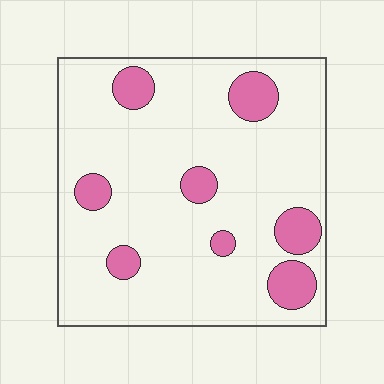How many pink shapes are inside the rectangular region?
8.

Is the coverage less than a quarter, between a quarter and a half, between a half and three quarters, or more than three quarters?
Less than a quarter.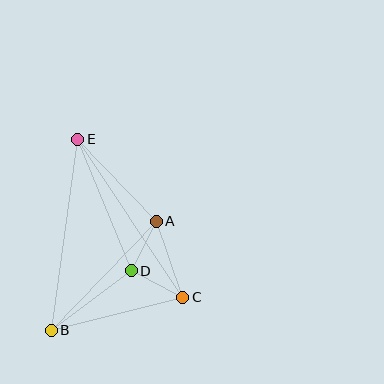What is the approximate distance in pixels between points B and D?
The distance between B and D is approximately 100 pixels.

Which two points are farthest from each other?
Points B and E are farthest from each other.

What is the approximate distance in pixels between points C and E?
The distance between C and E is approximately 190 pixels.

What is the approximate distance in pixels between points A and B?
The distance between A and B is approximately 152 pixels.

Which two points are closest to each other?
Points A and D are closest to each other.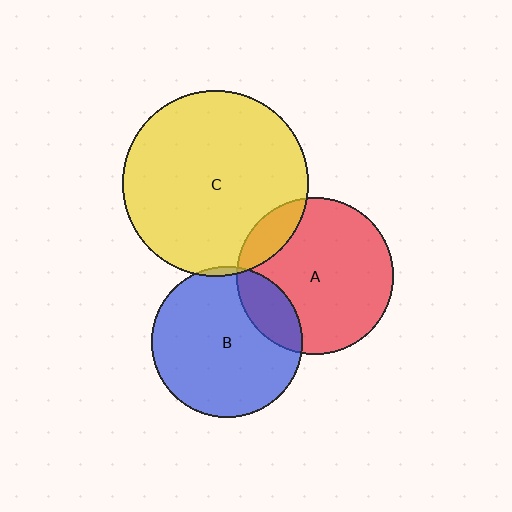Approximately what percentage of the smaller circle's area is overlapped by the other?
Approximately 15%.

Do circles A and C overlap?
Yes.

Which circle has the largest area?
Circle C (yellow).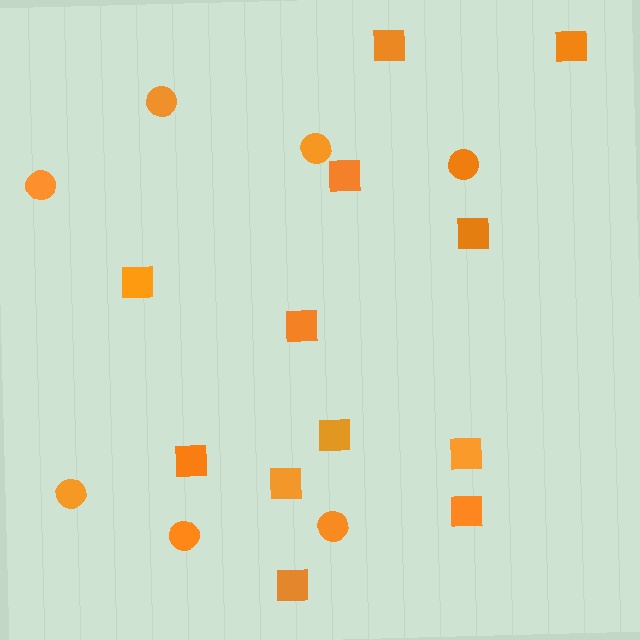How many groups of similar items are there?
There are 2 groups: one group of circles (7) and one group of squares (12).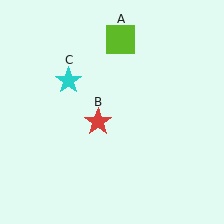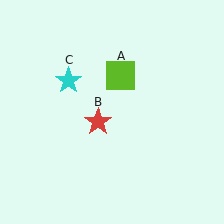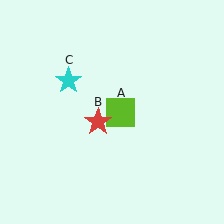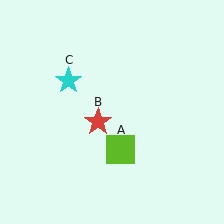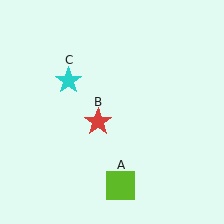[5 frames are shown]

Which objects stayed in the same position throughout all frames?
Red star (object B) and cyan star (object C) remained stationary.